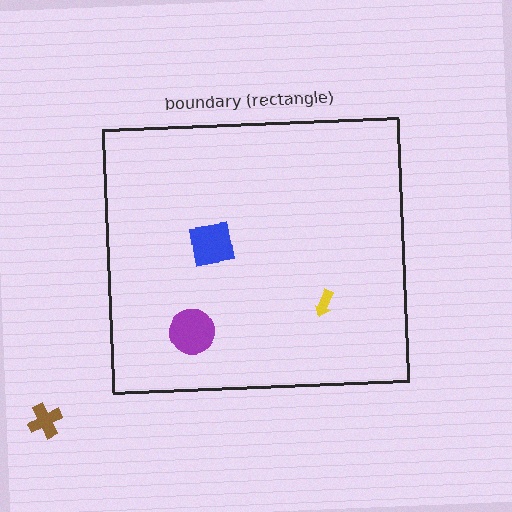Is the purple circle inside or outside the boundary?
Inside.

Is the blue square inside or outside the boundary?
Inside.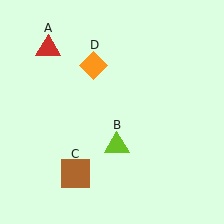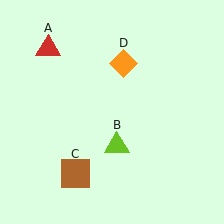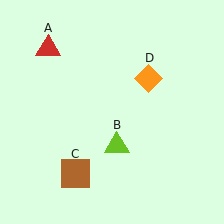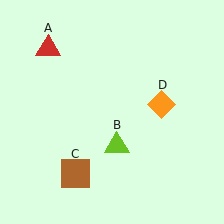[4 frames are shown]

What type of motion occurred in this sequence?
The orange diamond (object D) rotated clockwise around the center of the scene.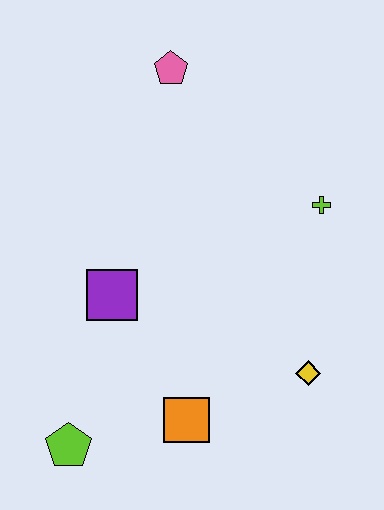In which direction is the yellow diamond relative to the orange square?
The yellow diamond is to the right of the orange square.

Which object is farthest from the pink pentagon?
The lime pentagon is farthest from the pink pentagon.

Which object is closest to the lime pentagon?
The orange square is closest to the lime pentagon.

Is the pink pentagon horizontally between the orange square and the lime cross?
No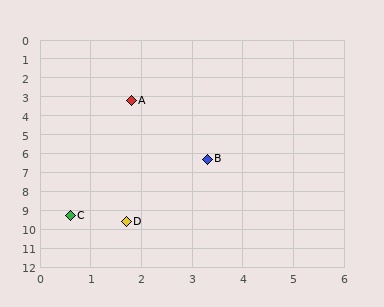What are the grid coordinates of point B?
Point B is at approximately (3.3, 6.3).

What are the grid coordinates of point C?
Point C is at approximately (0.6, 9.3).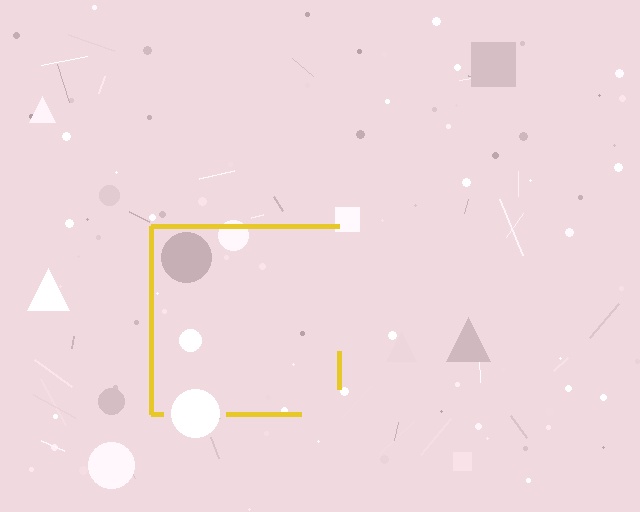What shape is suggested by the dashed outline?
The dashed outline suggests a square.